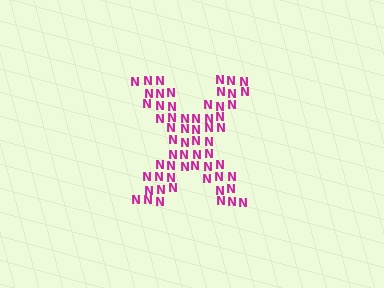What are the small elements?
The small elements are letter N's.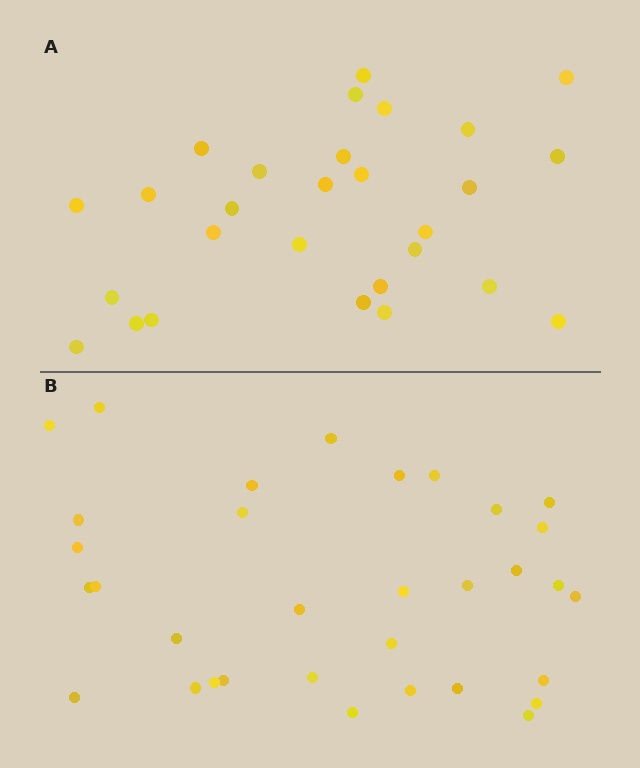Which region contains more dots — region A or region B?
Region B (the bottom region) has more dots.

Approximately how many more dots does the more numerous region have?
Region B has about 5 more dots than region A.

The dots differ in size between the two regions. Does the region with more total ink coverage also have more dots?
No. Region A has more total ink coverage because its dots are larger, but region B actually contains more individual dots. Total area can be misleading — the number of items is what matters here.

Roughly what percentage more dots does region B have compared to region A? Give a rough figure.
About 20% more.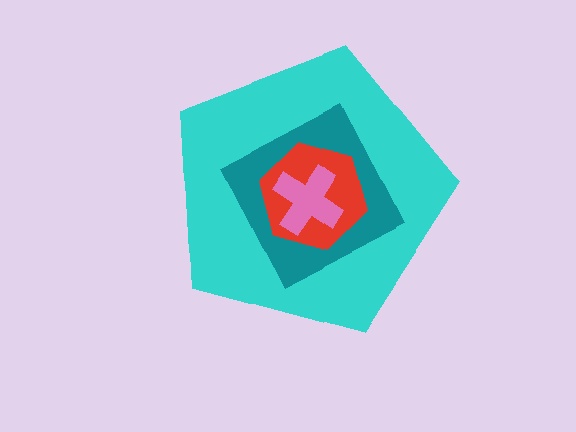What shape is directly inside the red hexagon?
The pink cross.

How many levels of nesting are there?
4.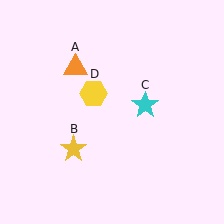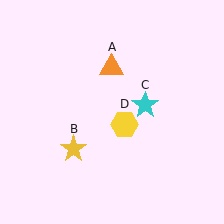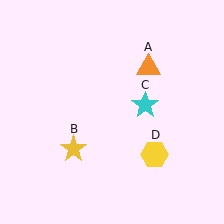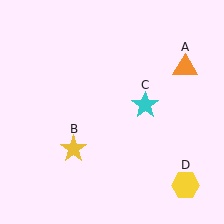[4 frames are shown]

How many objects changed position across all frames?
2 objects changed position: orange triangle (object A), yellow hexagon (object D).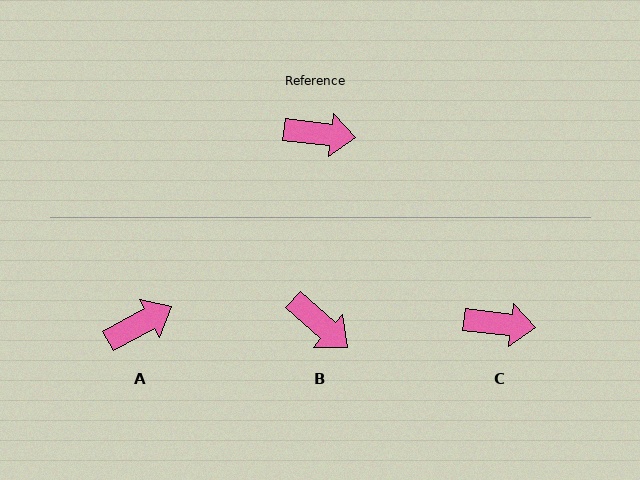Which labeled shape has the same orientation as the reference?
C.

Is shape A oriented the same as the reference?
No, it is off by about 35 degrees.